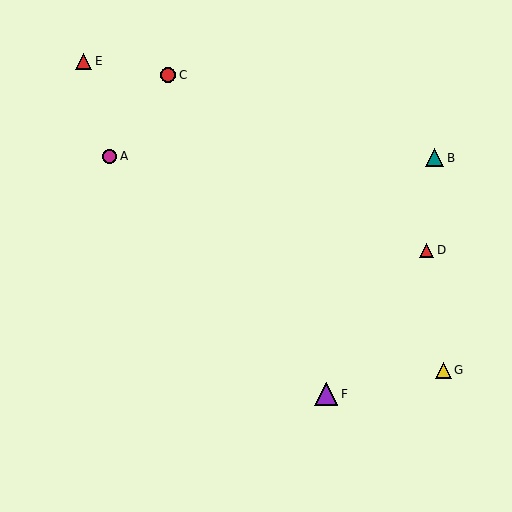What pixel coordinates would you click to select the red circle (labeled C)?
Click at (168, 75) to select the red circle C.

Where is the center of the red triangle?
The center of the red triangle is at (427, 250).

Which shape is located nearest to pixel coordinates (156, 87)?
The red circle (labeled C) at (168, 75) is nearest to that location.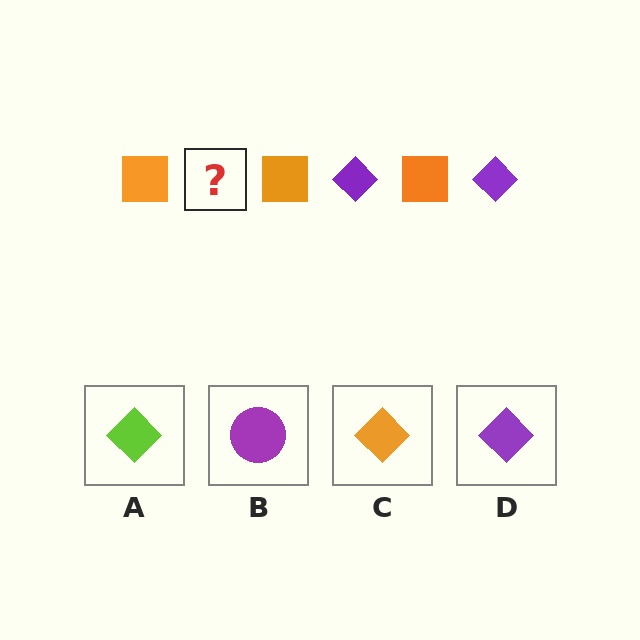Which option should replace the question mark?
Option D.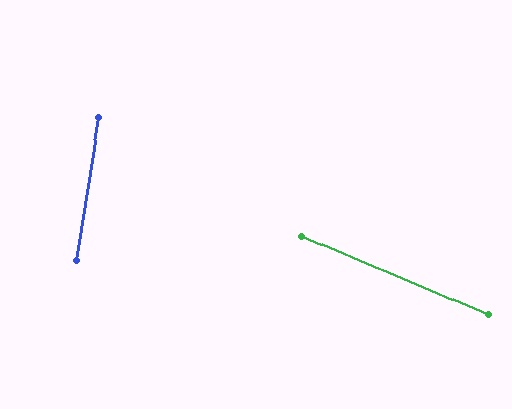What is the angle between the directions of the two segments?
Approximately 76 degrees.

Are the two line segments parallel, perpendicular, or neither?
Neither parallel nor perpendicular — they differ by about 76°.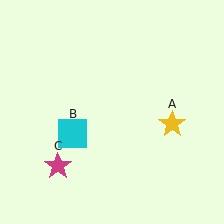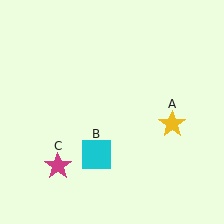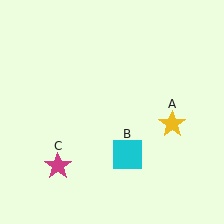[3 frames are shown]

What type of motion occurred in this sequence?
The cyan square (object B) rotated counterclockwise around the center of the scene.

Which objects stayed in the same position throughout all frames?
Yellow star (object A) and magenta star (object C) remained stationary.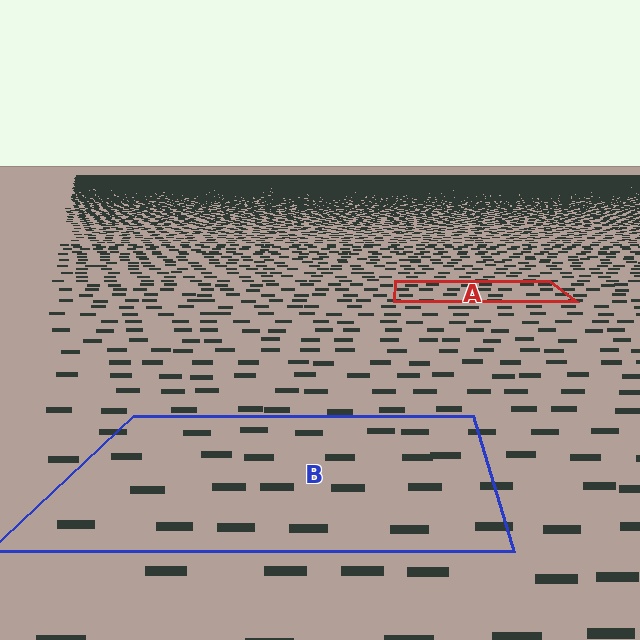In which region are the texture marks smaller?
The texture marks are smaller in region A, because it is farther away.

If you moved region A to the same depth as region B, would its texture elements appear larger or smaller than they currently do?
They would appear larger. At a closer depth, the same texture elements are projected at a bigger on-screen size.